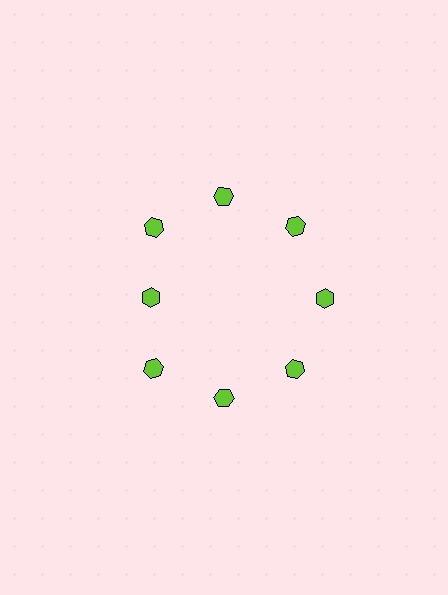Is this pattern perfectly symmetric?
No. The 8 lime hexagons are arranged in a ring, but one element near the 9 o'clock position is pulled inward toward the center, breaking the 8-fold rotational symmetry.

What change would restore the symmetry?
The symmetry would be restored by moving it outward, back onto the ring so that all 8 hexagons sit at equal angles and equal distance from the center.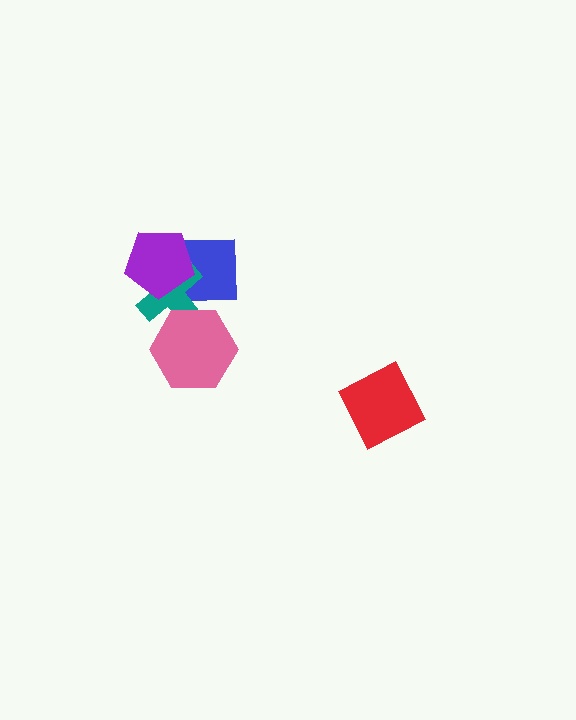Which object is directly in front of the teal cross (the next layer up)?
The purple pentagon is directly in front of the teal cross.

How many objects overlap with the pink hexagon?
1 object overlaps with the pink hexagon.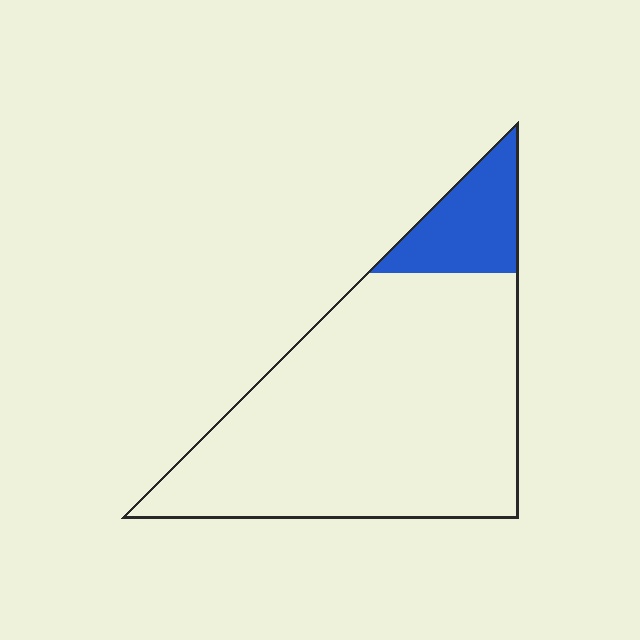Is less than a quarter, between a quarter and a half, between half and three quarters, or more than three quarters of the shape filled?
Less than a quarter.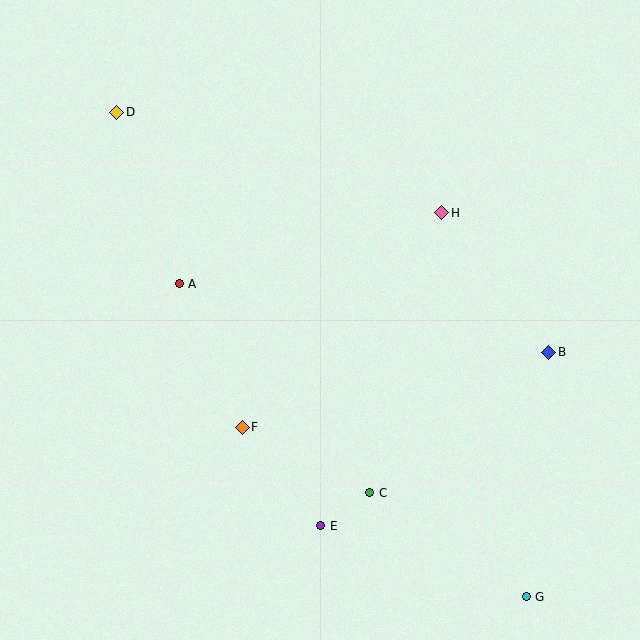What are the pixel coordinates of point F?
Point F is at (242, 427).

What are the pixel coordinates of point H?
Point H is at (442, 213).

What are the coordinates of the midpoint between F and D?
The midpoint between F and D is at (179, 270).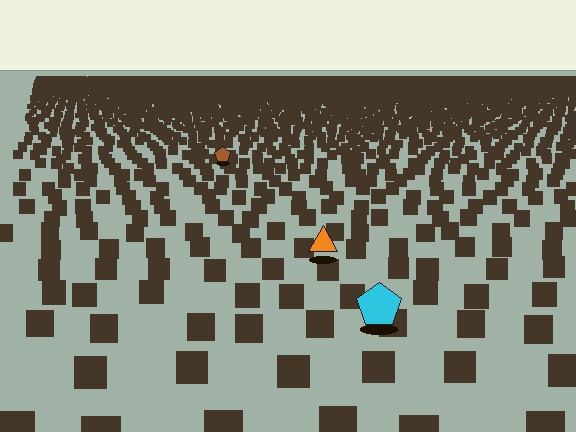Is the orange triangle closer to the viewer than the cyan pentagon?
No. The cyan pentagon is closer — you can tell from the texture gradient: the ground texture is coarser near it.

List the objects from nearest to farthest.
From nearest to farthest: the cyan pentagon, the orange triangle, the brown pentagon.